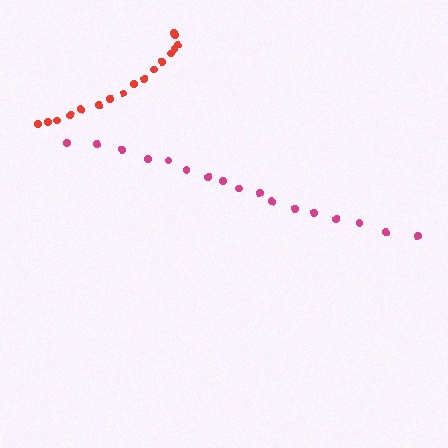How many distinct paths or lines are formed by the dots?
There are 2 distinct paths.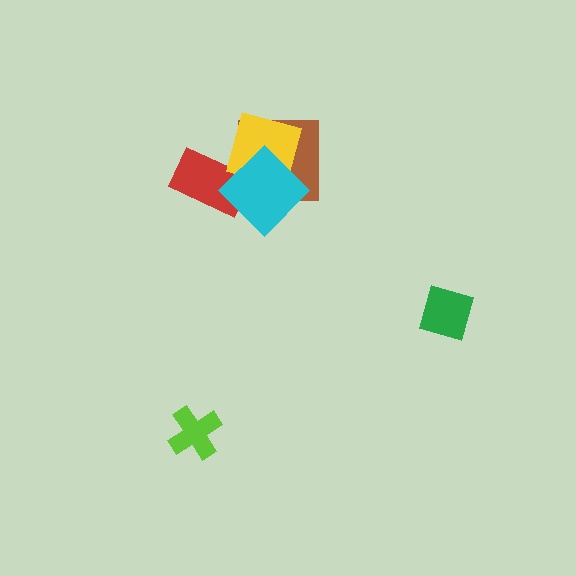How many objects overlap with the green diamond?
0 objects overlap with the green diamond.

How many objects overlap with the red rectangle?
1 object overlaps with the red rectangle.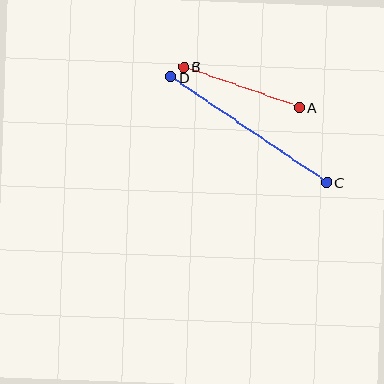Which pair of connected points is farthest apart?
Points C and D are farthest apart.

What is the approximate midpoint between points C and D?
The midpoint is at approximately (249, 130) pixels.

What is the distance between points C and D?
The distance is approximately 188 pixels.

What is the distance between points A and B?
The distance is approximately 122 pixels.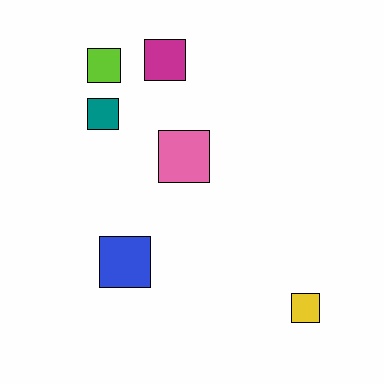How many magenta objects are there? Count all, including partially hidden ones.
There is 1 magenta object.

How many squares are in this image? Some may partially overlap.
There are 6 squares.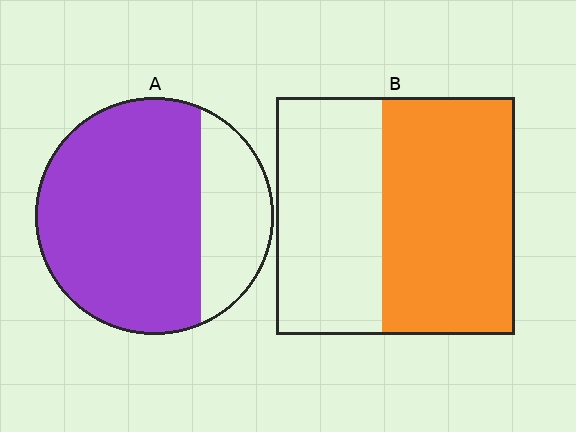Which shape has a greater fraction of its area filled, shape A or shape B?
Shape A.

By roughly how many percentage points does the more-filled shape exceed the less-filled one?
By roughly 20 percentage points (A over B).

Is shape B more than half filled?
Yes.